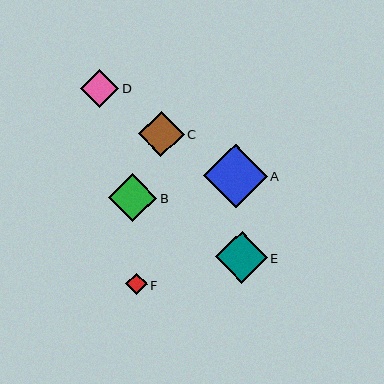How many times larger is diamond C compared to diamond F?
Diamond C is approximately 2.1 times the size of diamond F.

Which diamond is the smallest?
Diamond F is the smallest with a size of approximately 21 pixels.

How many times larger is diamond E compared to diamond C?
Diamond E is approximately 1.2 times the size of diamond C.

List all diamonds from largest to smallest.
From largest to smallest: A, E, B, C, D, F.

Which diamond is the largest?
Diamond A is the largest with a size of approximately 63 pixels.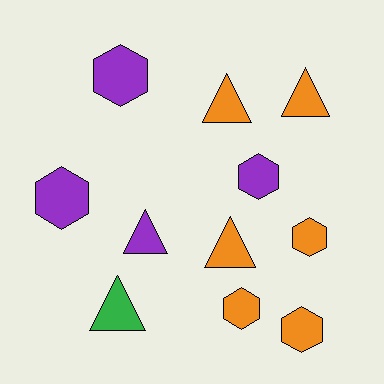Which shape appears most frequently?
Hexagon, with 6 objects.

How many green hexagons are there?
There are no green hexagons.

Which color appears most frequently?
Orange, with 6 objects.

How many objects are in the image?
There are 11 objects.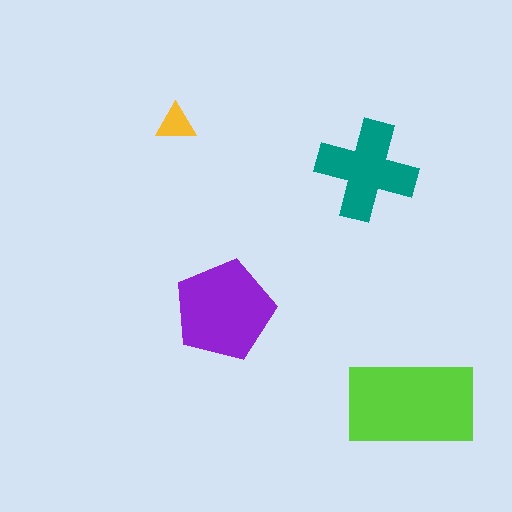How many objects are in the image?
There are 4 objects in the image.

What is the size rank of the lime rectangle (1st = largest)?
1st.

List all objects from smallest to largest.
The yellow triangle, the teal cross, the purple pentagon, the lime rectangle.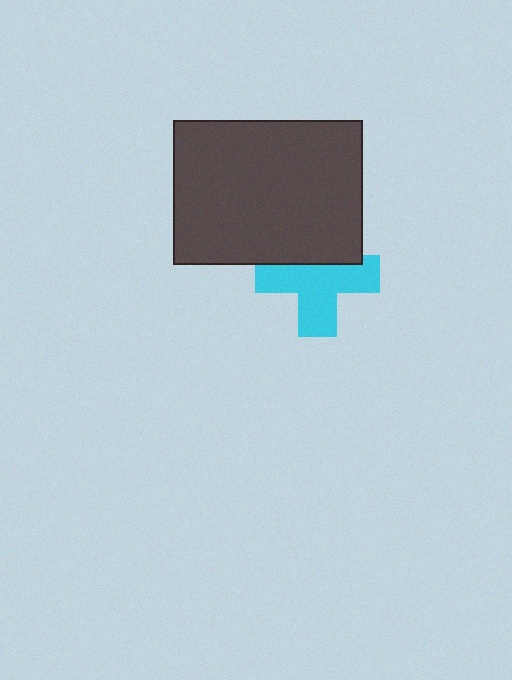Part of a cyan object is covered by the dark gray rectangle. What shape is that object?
It is a cross.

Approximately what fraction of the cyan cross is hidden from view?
Roughly 34% of the cyan cross is hidden behind the dark gray rectangle.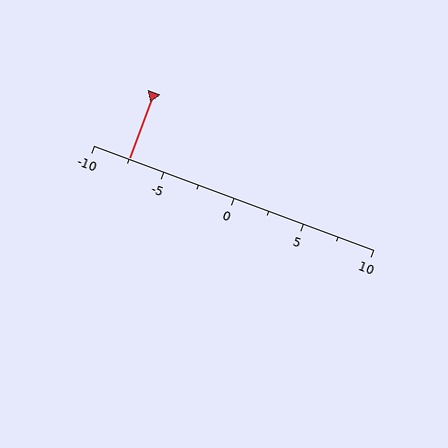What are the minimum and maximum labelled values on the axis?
The axis runs from -10 to 10.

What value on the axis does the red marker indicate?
The marker indicates approximately -7.5.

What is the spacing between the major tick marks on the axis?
The major ticks are spaced 5 apart.